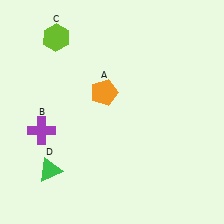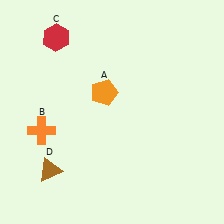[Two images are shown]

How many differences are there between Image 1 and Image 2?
There are 3 differences between the two images.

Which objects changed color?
B changed from purple to orange. C changed from lime to red. D changed from green to brown.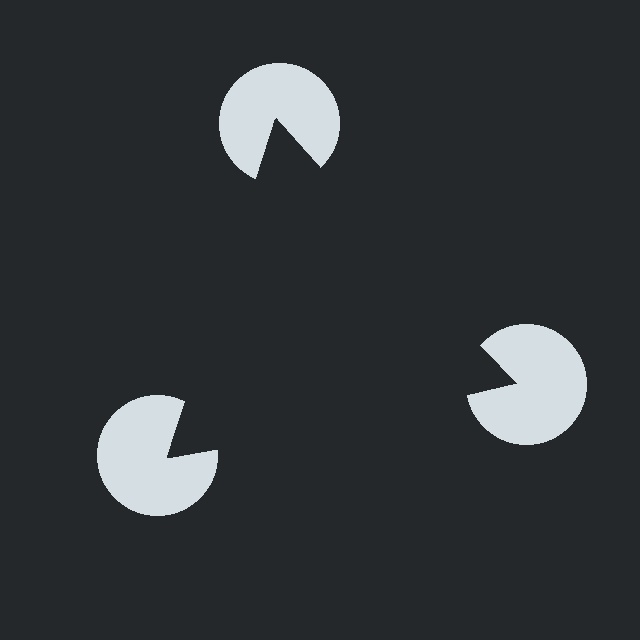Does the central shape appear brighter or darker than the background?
It typically appears slightly darker than the background, even though no actual brightness change is drawn.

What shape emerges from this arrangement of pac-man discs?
An illusory triangle — its edges are inferred from the aligned wedge cuts in the pac-man discs, not physically drawn.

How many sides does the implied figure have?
3 sides.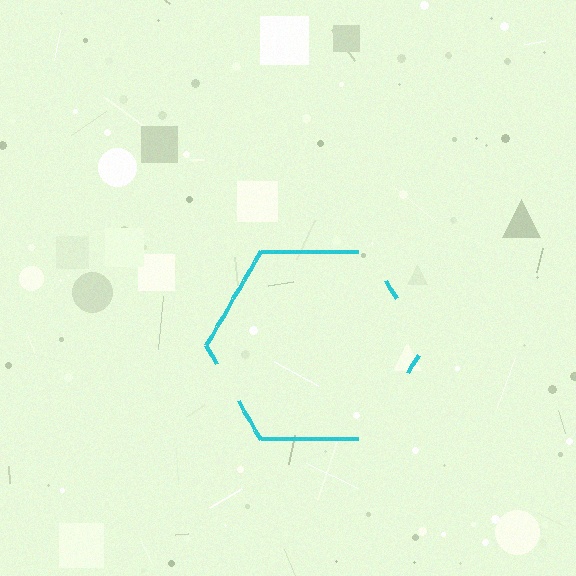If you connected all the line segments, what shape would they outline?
They would outline a hexagon.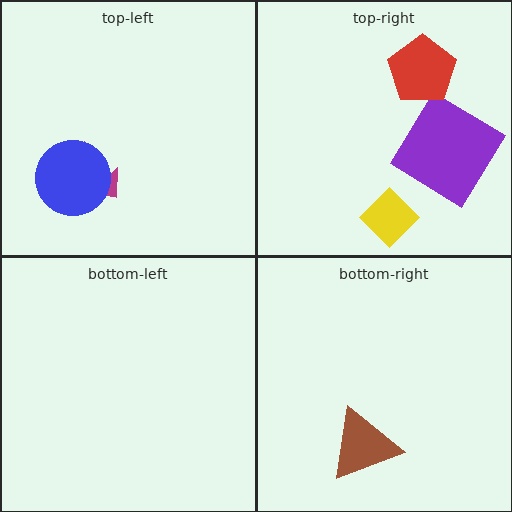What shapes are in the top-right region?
The purple diamond, the red pentagon, the yellow diamond.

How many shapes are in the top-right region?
3.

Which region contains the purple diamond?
The top-right region.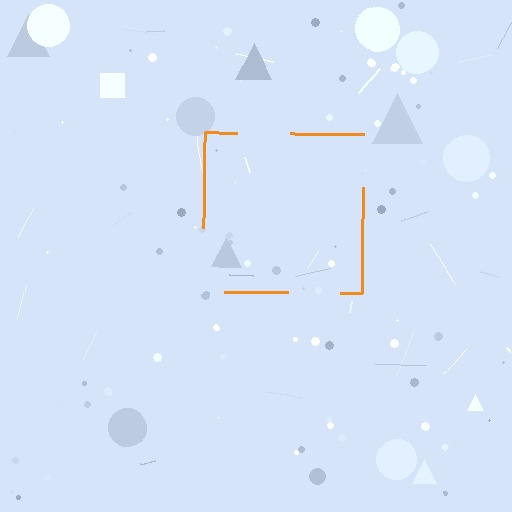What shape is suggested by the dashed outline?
The dashed outline suggests a square.